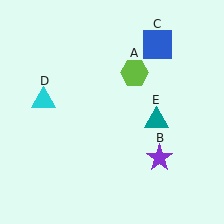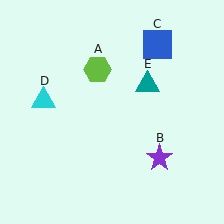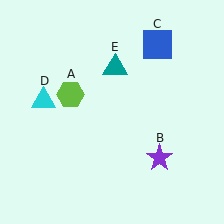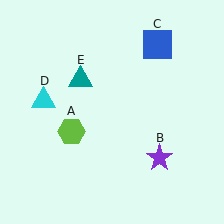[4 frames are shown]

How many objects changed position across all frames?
2 objects changed position: lime hexagon (object A), teal triangle (object E).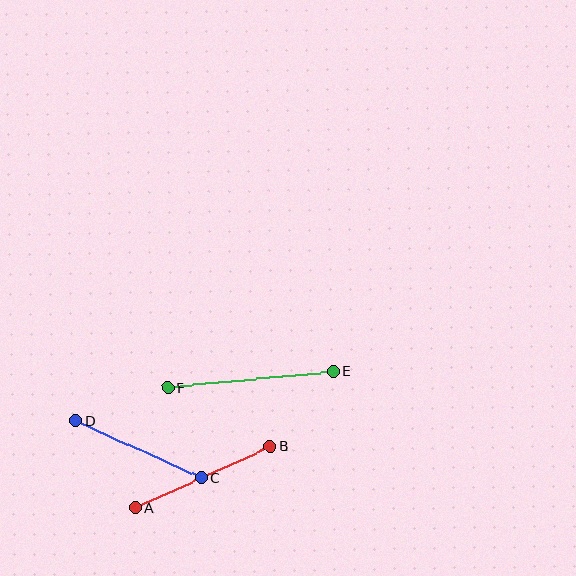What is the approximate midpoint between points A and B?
The midpoint is at approximately (203, 477) pixels.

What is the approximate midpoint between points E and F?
The midpoint is at approximately (251, 380) pixels.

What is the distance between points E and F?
The distance is approximately 167 pixels.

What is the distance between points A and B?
The distance is approximately 148 pixels.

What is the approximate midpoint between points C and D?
The midpoint is at approximately (139, 450) pixels.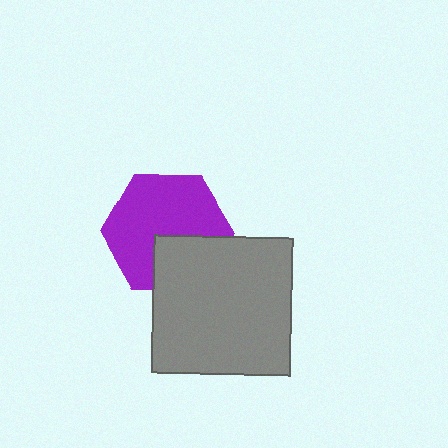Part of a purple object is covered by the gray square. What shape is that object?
It is a hexagon.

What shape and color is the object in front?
The object in front is a gray square.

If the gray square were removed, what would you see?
You would see the complete purple hexagon.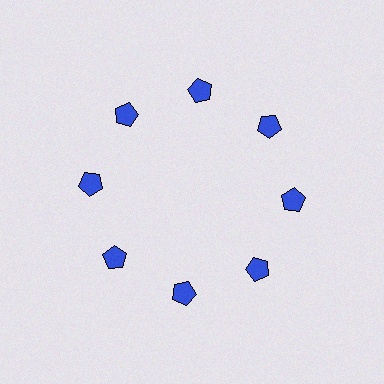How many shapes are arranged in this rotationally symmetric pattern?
There are 8 shapes, arranged in 8 groups of 1.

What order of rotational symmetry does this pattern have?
This pattern has 8-fold rotational symmetry.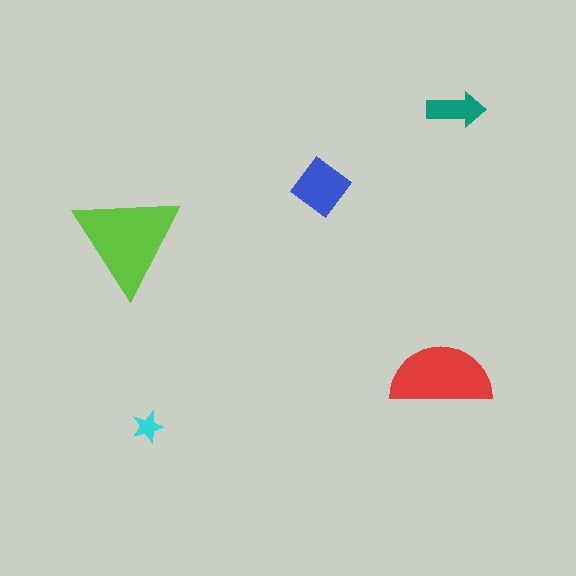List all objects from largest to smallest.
The lime triangle, the red semicircle, the blue diamond, the teal arrow, the cyan star.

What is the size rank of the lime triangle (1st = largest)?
1st.